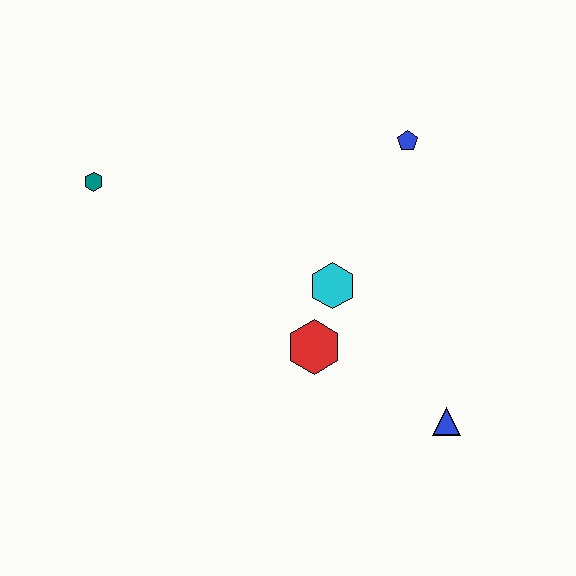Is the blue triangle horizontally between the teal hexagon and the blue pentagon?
No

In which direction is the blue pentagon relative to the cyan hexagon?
The blue pentagon is above the cyan hexagon.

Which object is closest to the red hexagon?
The cyan hexagon is closest to the red hexagon.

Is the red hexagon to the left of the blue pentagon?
Yes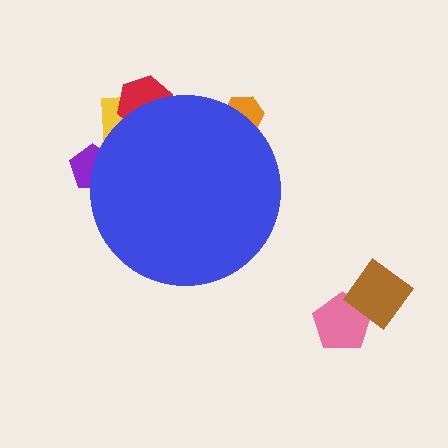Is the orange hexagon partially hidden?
Yes, the orange hexagon is partially hidden behind the blue circle.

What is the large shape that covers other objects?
A blue circle.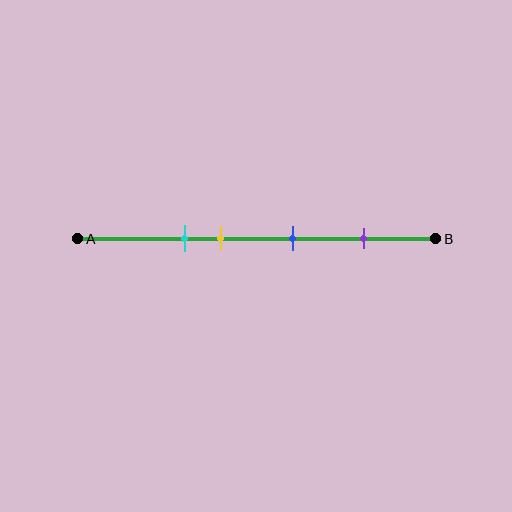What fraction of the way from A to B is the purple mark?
The purple mark is approximately 80% (0.8) of the way from A to B.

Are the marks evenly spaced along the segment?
No, the marks are not evenly spaced.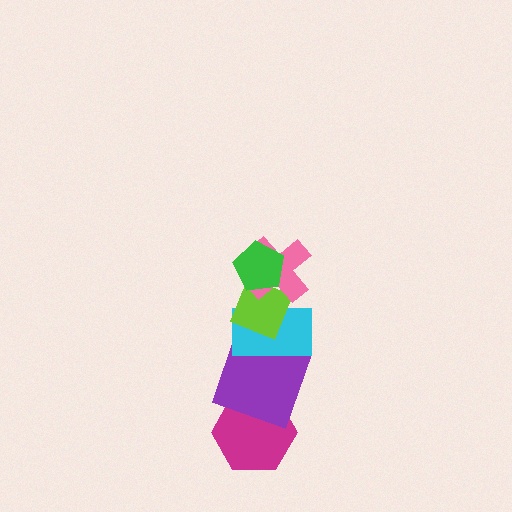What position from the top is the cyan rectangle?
The cyan rectangle is 4th from the top.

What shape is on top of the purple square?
The cyan rectangle is on top of the purple square.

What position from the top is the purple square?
The purple square is 5th from the top.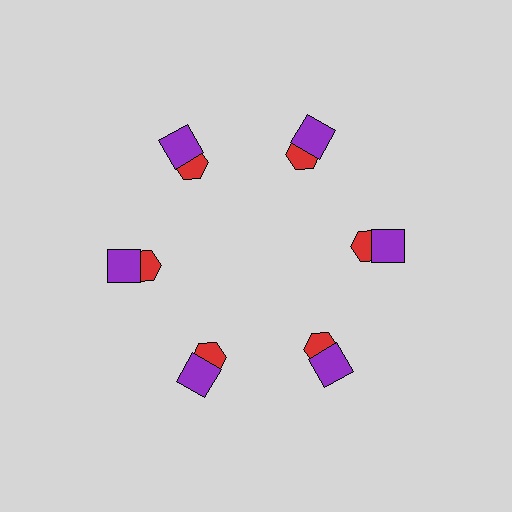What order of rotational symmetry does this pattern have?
This pattern has 6-fold rotational symmetry.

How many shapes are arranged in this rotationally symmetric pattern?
There are 12 shapes, arranged in 6 groups of 2.